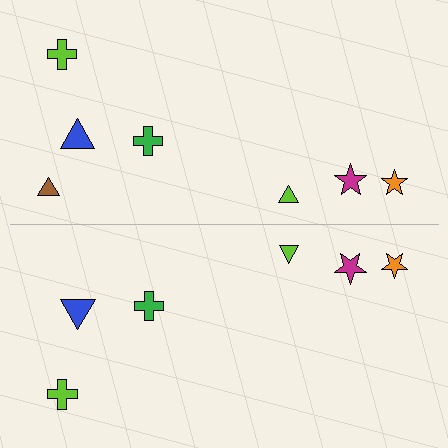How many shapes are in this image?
There are 13 shapes in this image.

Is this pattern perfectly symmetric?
No, the pattern is not perfectly symmetric. A brown triangle is missing from the bottom side.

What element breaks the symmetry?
A brown triangle is missing from the bottom side.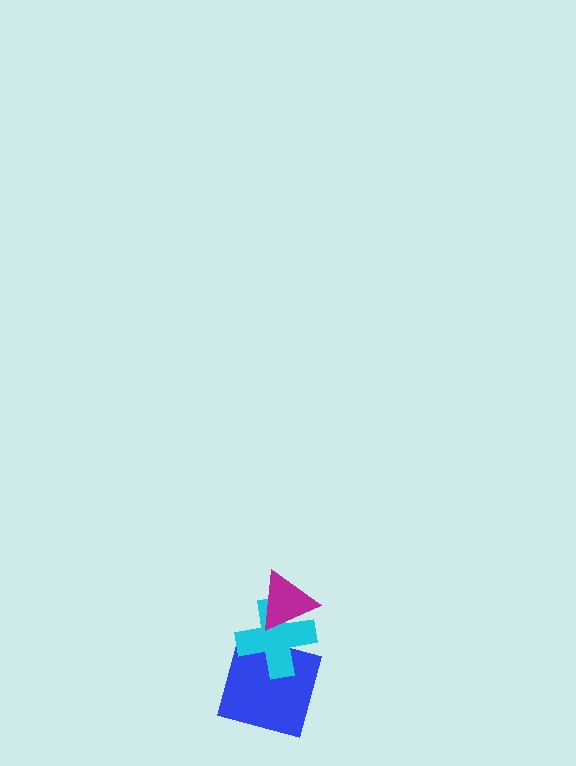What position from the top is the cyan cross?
The cyan cross is 2nd from the top.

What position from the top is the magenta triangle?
The magenta triangle is 1st from the top.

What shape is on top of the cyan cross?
The magenta triangle is on top of the cyan cross.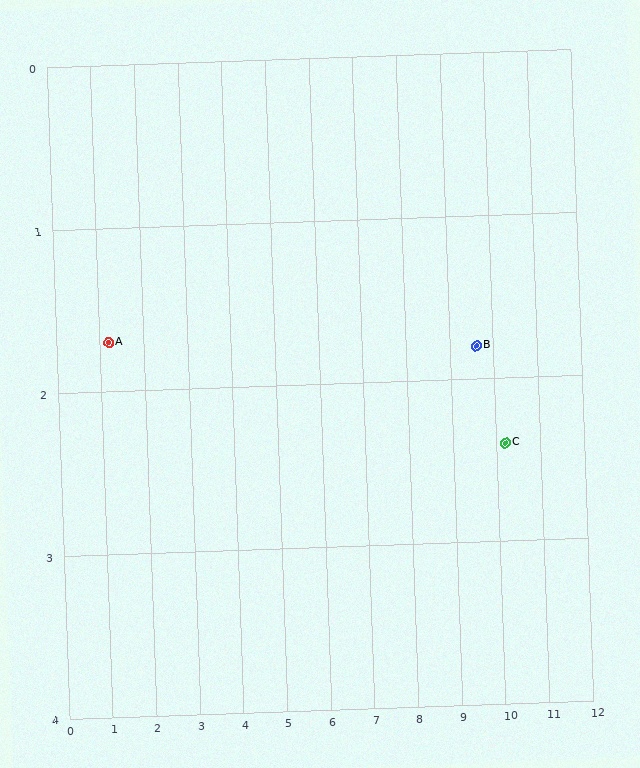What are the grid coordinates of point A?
Point A is at approximately (1.2, 1.7).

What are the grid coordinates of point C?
Point C is at approximately (10.2, 2.4).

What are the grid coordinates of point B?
Point B is at approximately (9.6, 1.8).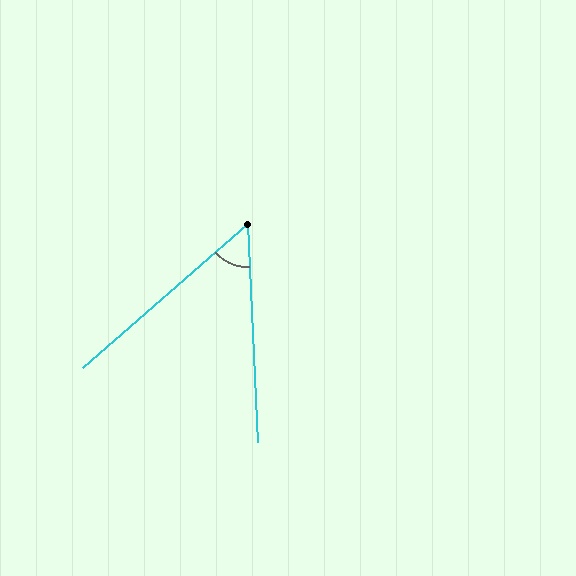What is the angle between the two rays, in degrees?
Approximately 51 degrees.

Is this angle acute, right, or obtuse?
It is acute.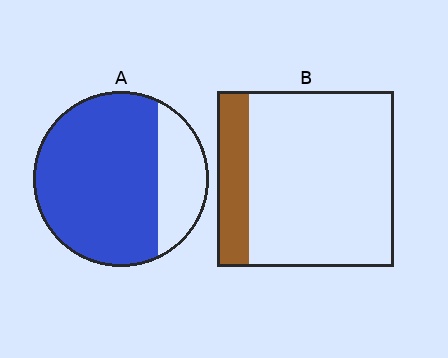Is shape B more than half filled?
No.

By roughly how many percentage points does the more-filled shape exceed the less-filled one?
By roughly 60 percentage points (A over B).